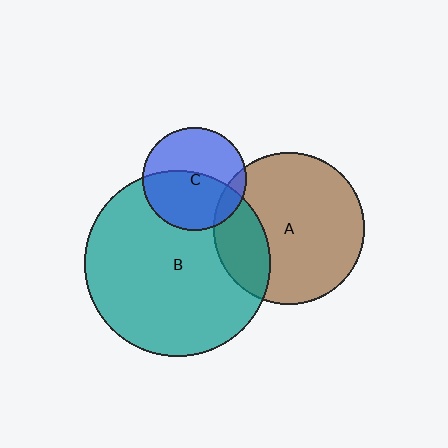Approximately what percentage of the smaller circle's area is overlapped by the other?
Approximately 25%.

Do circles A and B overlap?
Yes.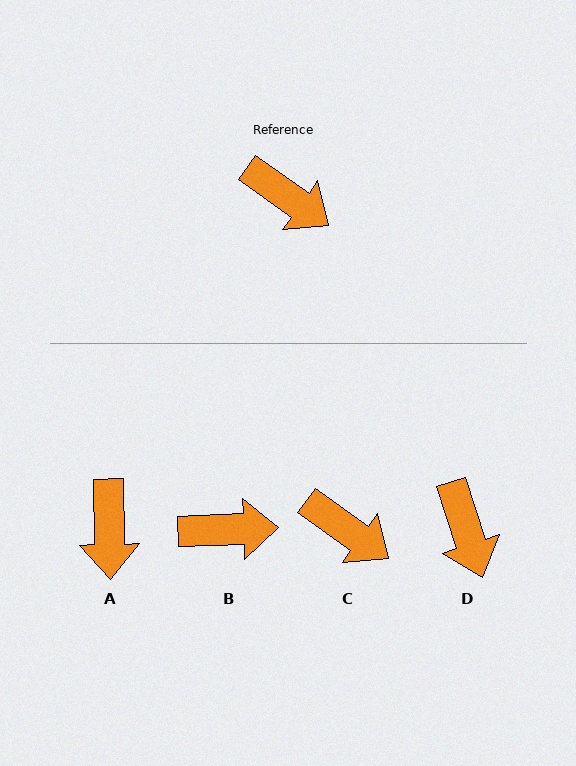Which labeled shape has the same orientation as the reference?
C.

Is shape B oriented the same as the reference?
No, it is off by about 38 degrees.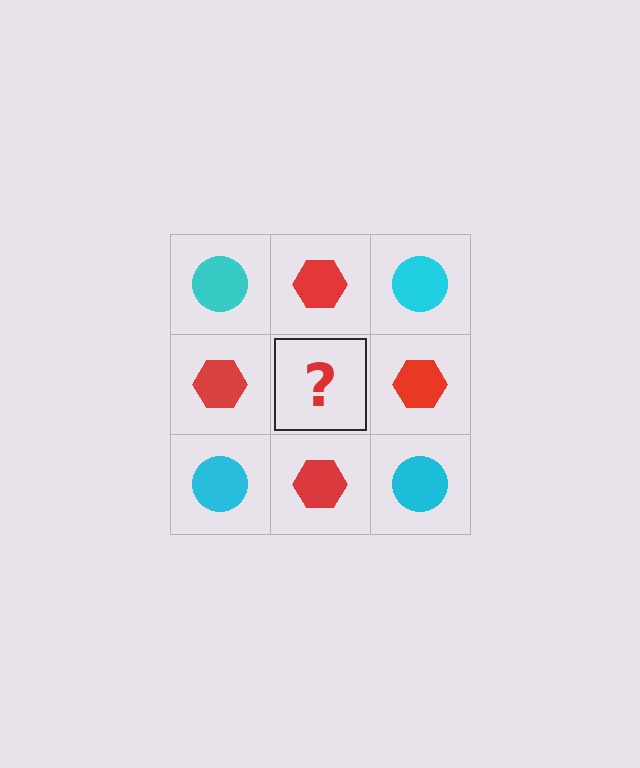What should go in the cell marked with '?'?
The missing cell should contain a cyan circle.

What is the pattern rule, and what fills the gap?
The rule is that it alternates cyan circle and red hexagon in a checkerboard pattern. The gap should be filled with a cyan circle.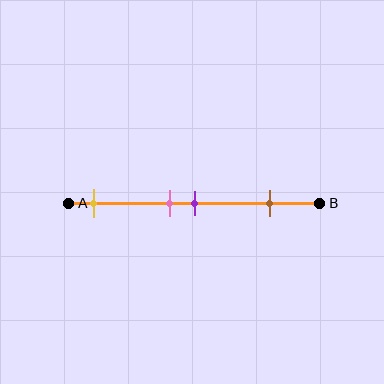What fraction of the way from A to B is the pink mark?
The pink mark is approximately 40% (0.4) of the way from A to B.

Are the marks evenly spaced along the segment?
No, the marks are not evenly spaced.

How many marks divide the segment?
There are 4 marks dividing the segment.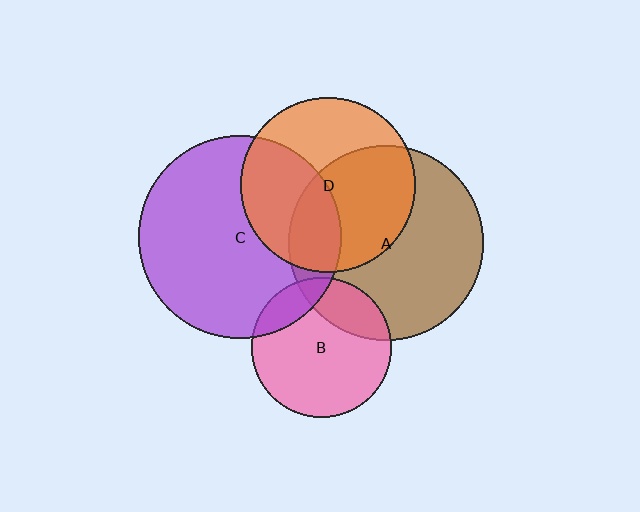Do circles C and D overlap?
Yes.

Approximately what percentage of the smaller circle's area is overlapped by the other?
Approximately 40%.